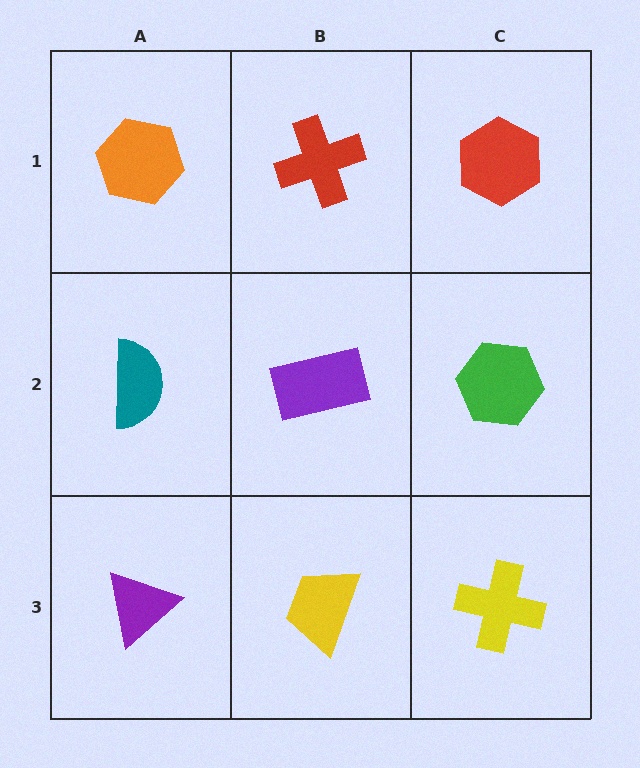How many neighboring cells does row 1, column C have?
2.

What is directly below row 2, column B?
A yellow trapezoid.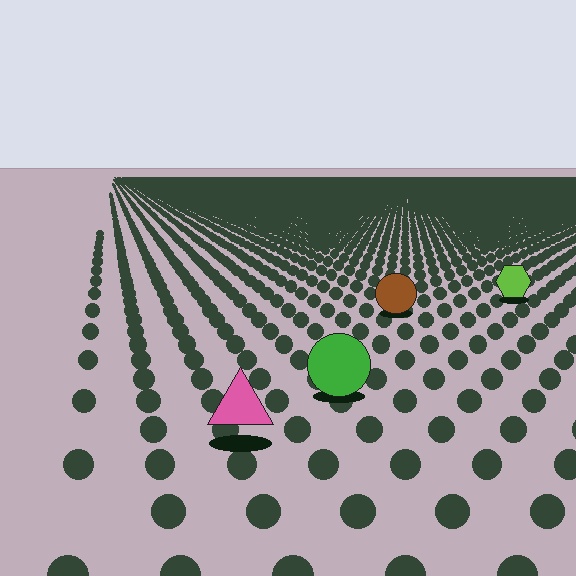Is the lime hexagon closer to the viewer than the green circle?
No. The green circle is closer — you can tell from the texture gradient: the ground texture is coarser near it.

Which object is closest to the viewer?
The pink triangle is closest. The texture marks near it are larger and more spread out.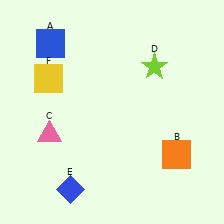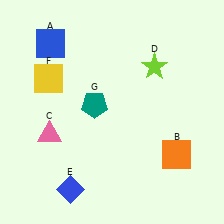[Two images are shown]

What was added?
A teal pentagon (G) was added in Image 2.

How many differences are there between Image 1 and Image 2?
There is 1 difference between the two images.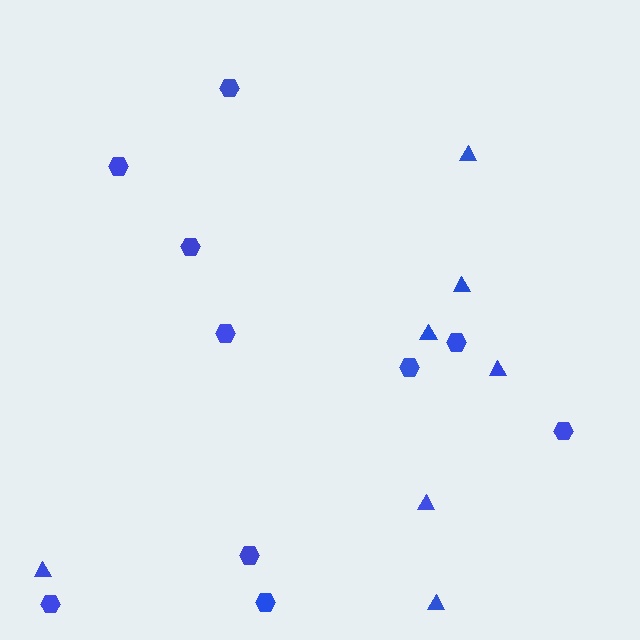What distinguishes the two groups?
There are 2 groups: one group of hexagons (10) and one group of triangles (7).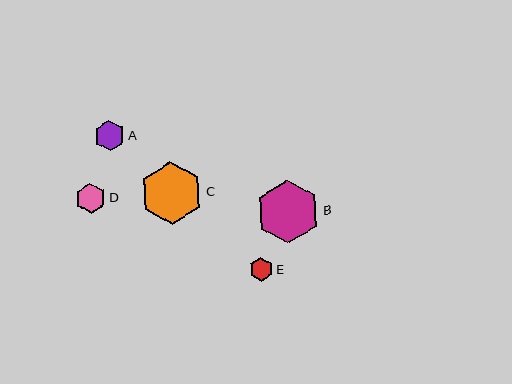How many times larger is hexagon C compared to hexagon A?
Hexagon C is approximately 2.1 times the size of hexagon A.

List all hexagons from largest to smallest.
From largest to smallest: B, C, A, D, E.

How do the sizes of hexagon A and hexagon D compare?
Hexagon A and hexagon D are approximately the same size.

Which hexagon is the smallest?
Hexagon E is the smallest with a size of approximately 23 pixels.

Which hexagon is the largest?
Hexagon B is the largest with a size of approximately 63 pixels.